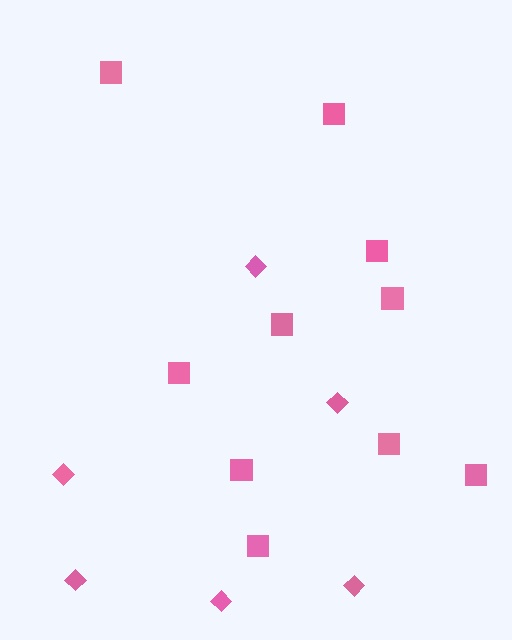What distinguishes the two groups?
There are 2 groups: one group of squares (10) and one group of diamonds (6).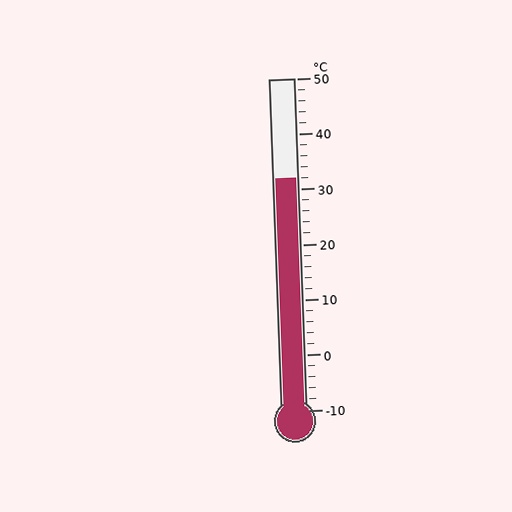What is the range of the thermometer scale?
The thermometer scale ranges from -10°C to 50°C.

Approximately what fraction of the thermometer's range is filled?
The thermometer is filled to approximately 70% of its range.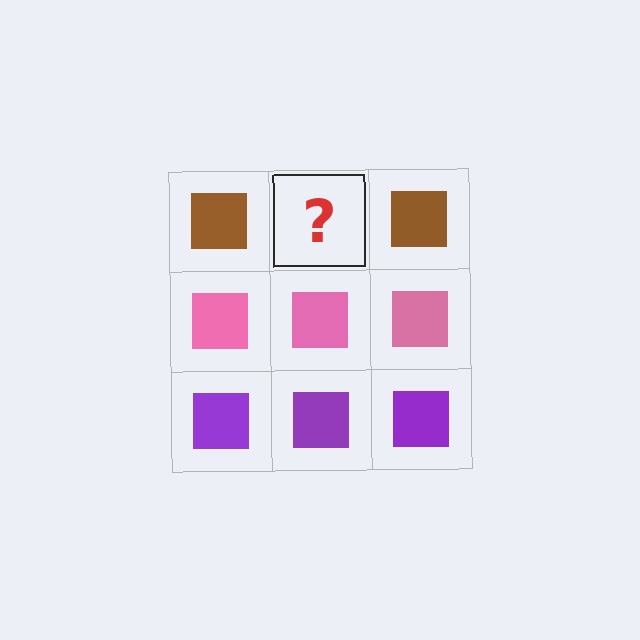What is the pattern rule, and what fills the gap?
The rule is that each row has a consistent color. The gap should be filled with a brown square.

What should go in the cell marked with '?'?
The missing cell should contain a brown square.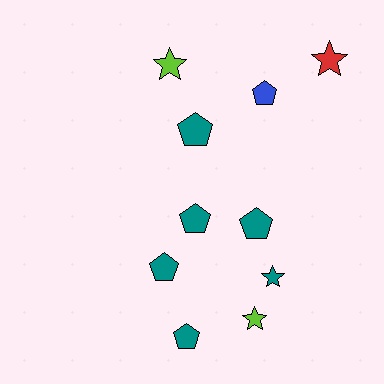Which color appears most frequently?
Teal, with 6 objects.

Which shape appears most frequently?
Pentagon, with 6 objects.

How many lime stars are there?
There are 2 lime stars.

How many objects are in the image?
There are 10 objects.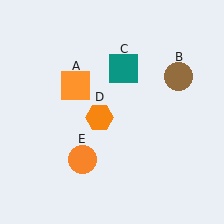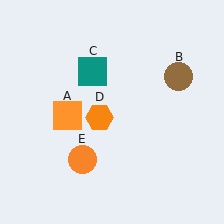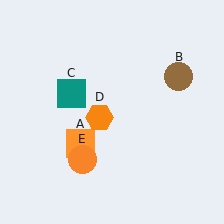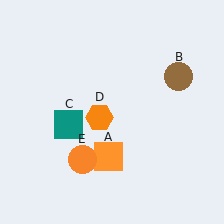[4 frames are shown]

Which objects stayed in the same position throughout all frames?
Brown circle (object B) and orange hexagon (object D) and orange circle (object E) remained stationary.